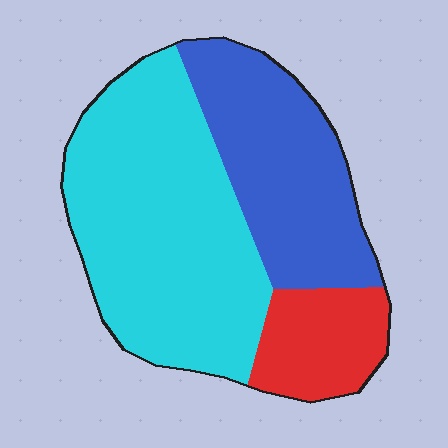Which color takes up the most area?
Cyan, at roughly 55%.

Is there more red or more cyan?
Cyan.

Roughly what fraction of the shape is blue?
Blue takes up about one third (1/3) of the shape.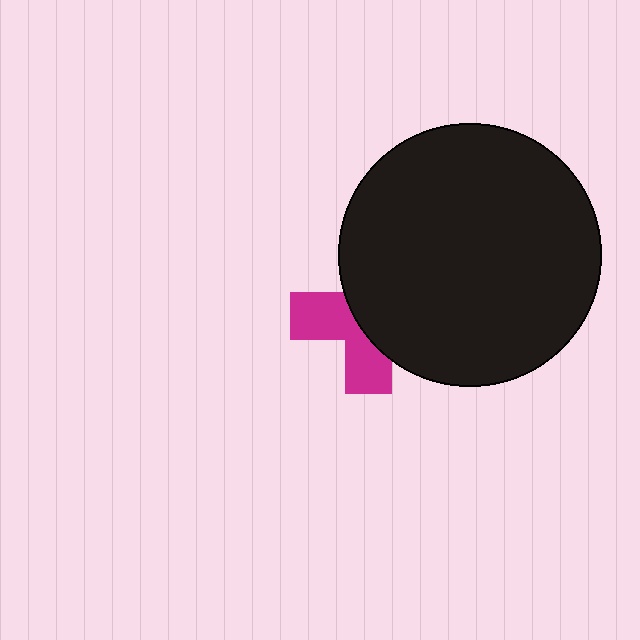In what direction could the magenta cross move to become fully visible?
The magenta cross could move left. That would shift it out from behind the black circle entirely.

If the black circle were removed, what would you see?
You would see the complete magenta cross.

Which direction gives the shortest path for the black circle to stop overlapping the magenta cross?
Moving right gives the shortest separation.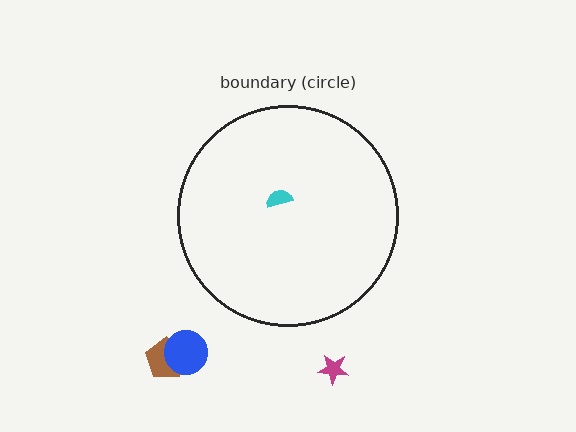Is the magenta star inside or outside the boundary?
Outside.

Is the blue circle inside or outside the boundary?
Outside.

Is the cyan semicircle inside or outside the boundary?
Inside.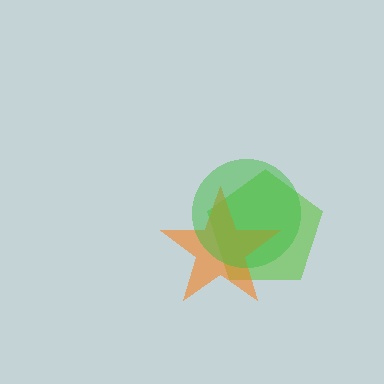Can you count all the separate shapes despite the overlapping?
Yes, there are 3 separate shapes.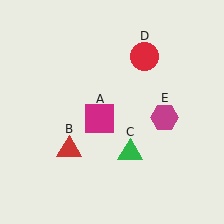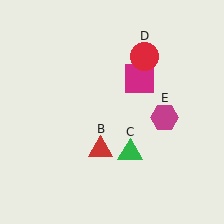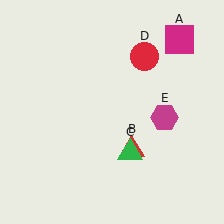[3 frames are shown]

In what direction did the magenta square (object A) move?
The magenta square (object A) moved up and to the right.